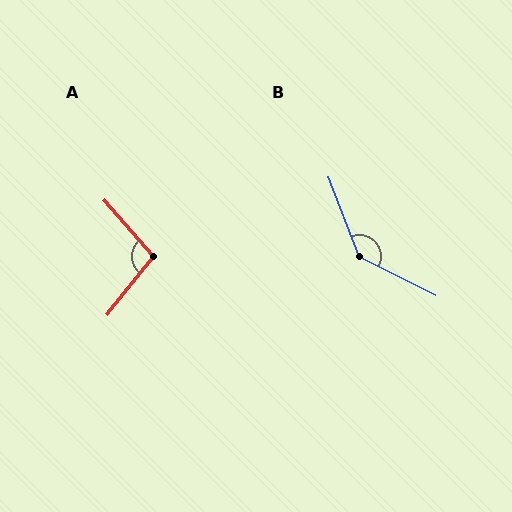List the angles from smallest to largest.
A (101°), B (138°).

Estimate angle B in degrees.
Approximately 138 degrees.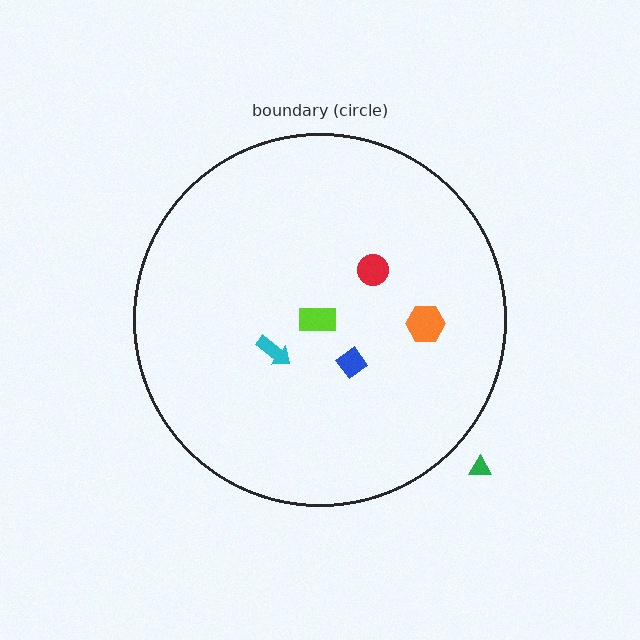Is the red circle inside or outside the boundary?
Inside.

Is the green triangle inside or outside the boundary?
Outside.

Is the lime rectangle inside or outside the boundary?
Inside.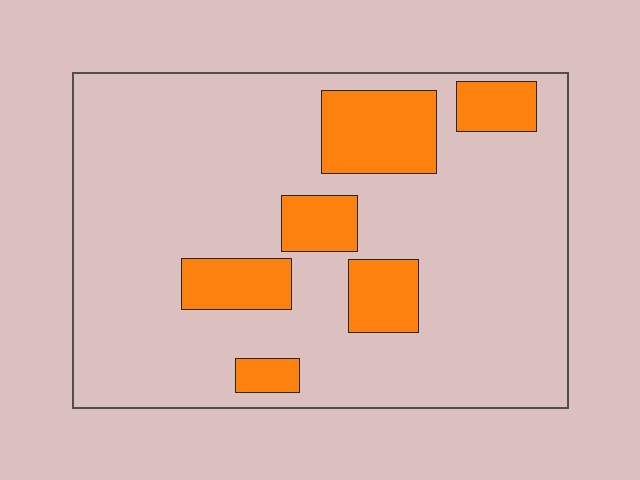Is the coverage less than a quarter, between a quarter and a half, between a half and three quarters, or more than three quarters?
Less than a quarter.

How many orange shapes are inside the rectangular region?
6.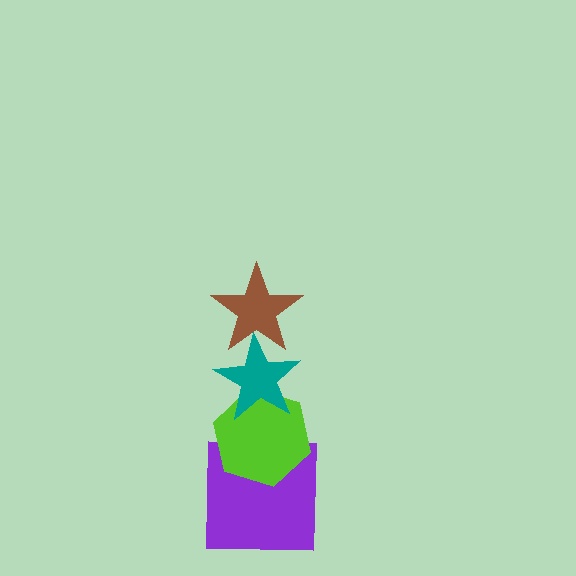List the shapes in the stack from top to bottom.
From top to bottom: the brown star, the teal star, the lime hexagon, the purple square.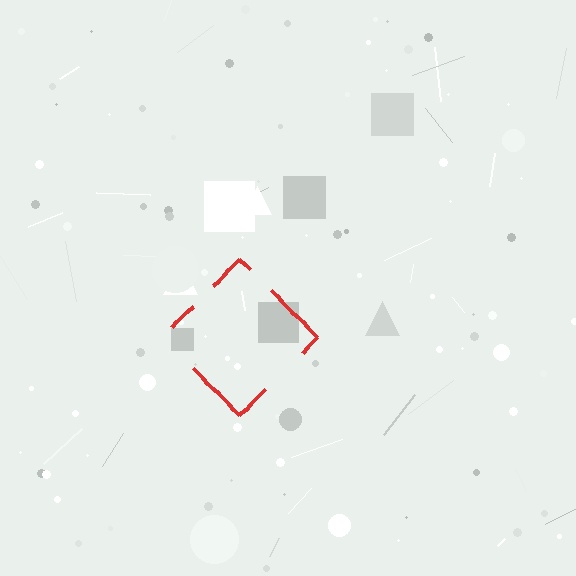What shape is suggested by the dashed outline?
The dashed outline suggests a diamond.